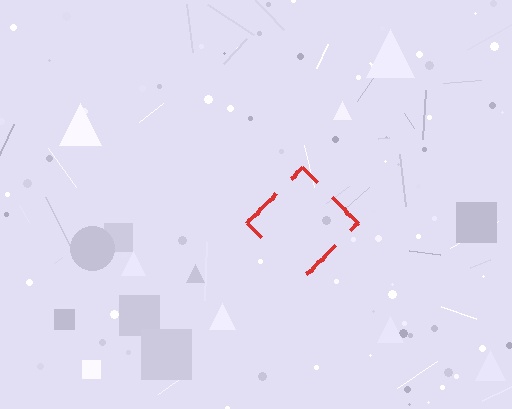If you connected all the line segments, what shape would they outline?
They would outline a diamond.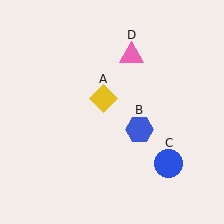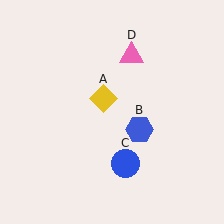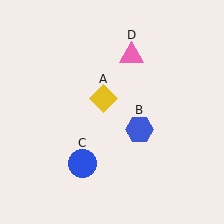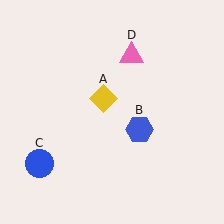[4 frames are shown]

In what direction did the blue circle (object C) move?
The blue circle (object C) moved left.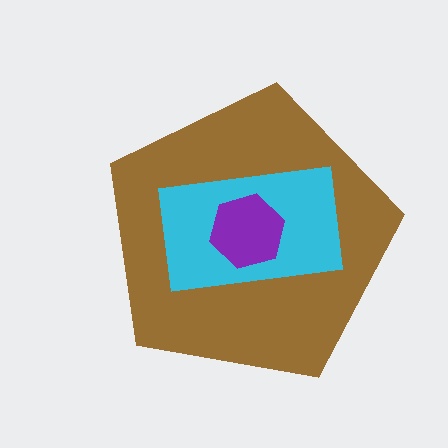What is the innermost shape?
The purple hexagon.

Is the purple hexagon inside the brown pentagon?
Yes.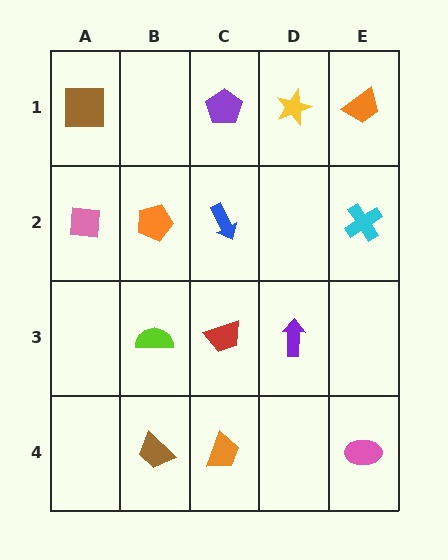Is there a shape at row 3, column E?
No, that cell is empty.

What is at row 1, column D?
A yellow star.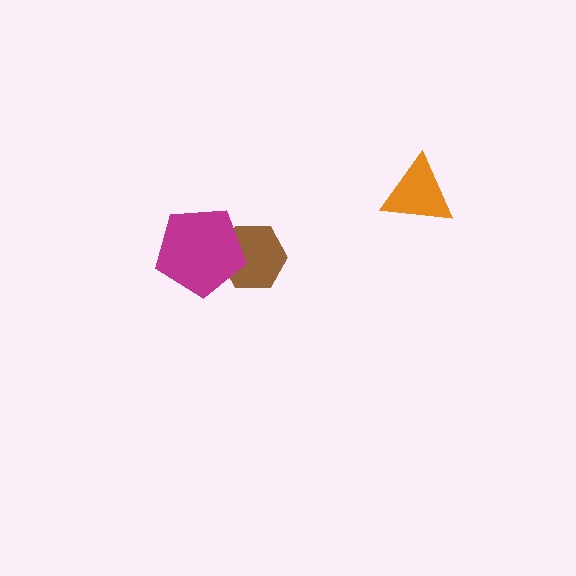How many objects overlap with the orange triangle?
0 objects overlap with the orange triangle.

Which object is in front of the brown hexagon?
The magenta pentagon is in front of the brown hexagon.